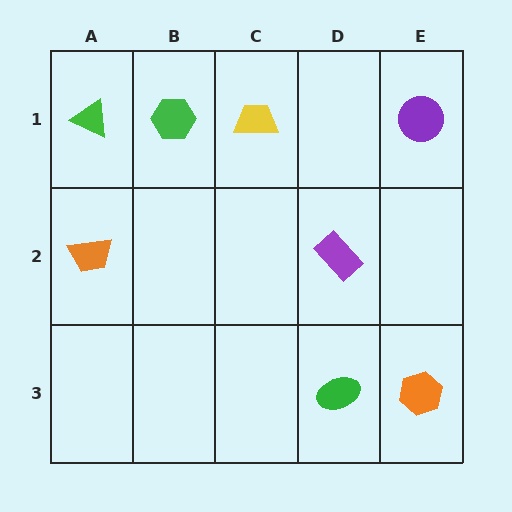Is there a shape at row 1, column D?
No, that cell is empty.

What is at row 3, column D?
A green ellipse.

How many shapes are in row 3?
2 shapes.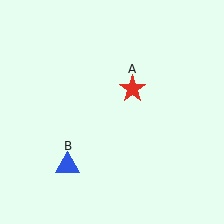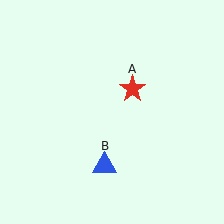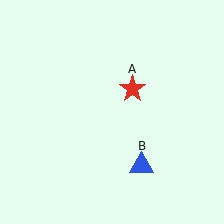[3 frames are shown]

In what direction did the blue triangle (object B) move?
The blue triangle (object B) moved right.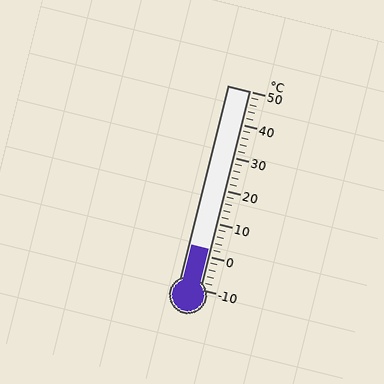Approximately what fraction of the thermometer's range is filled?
The thermometer is filled to approximately 20% of its range.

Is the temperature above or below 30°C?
The temperature is below 30°C.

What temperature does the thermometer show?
The thermometer shows approximately 2°C.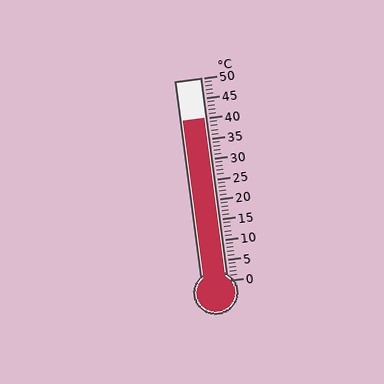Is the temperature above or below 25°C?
The temperature is above 25°C.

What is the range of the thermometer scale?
The thermometer scale ranges from 0°C to 50°C.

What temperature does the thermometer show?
The thermometer shows approximately 40°C.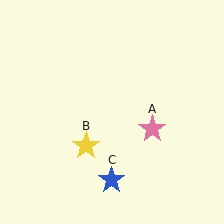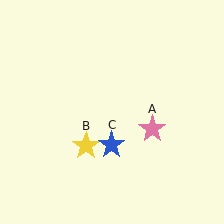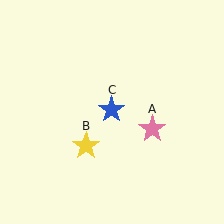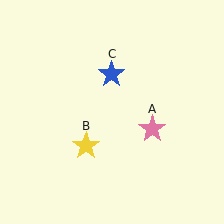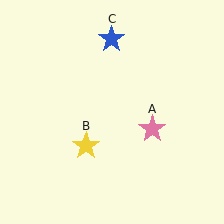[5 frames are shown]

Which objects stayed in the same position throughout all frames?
Pink star (object A) and yellow star (object B) remained stationary.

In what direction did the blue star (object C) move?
The blue star (object C) moved up.